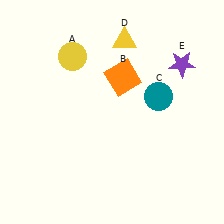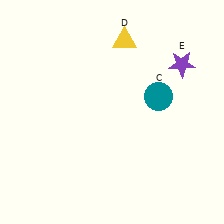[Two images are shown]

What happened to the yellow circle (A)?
The yellow circle (A) was removed in Image 2. It was in the top-left area of Image 1.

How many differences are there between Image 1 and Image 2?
There are 2 differences between the two images.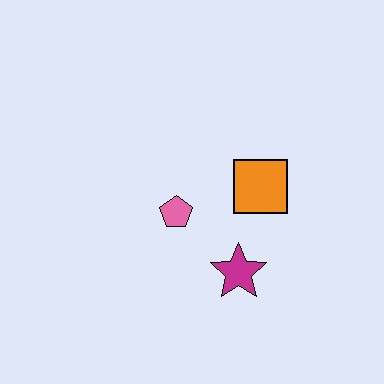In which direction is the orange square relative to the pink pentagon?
The orange square is to the right of the pink pentagon.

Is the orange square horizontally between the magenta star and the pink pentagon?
No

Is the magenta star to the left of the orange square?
Yes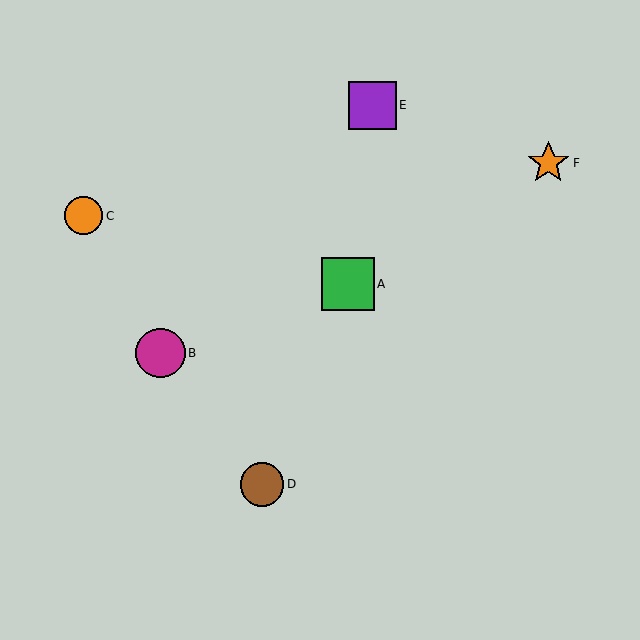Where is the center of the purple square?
The center of the purple square is at (372, 105).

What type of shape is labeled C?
Shape C is an orange circle.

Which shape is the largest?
The green square (labeled A) is the largest.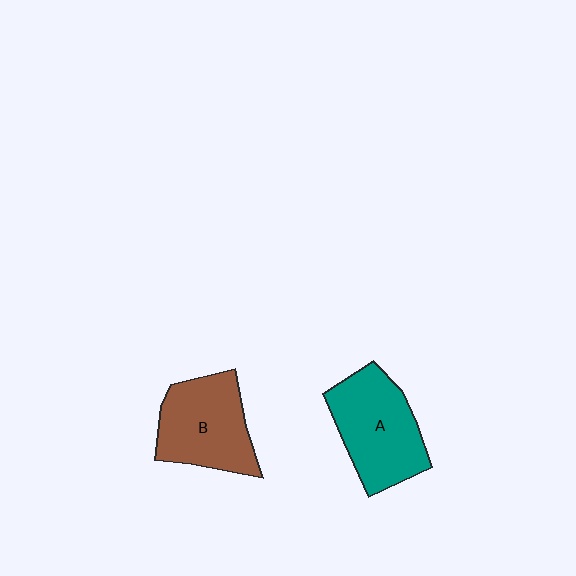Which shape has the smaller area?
Shape B (brown).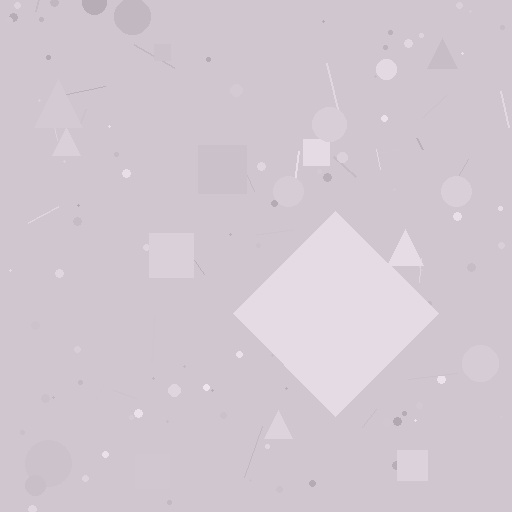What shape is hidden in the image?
A diamond is hidden in the image.